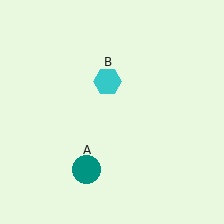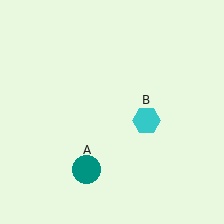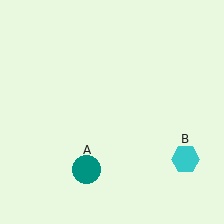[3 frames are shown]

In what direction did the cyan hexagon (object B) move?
The cyan hexagon (object B) moved down and to the right.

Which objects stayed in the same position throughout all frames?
Teal circle (object A) remained stationary.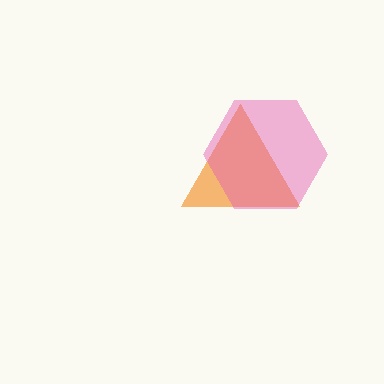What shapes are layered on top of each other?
The layered shapes are: an orange triangle, a pink hexagon.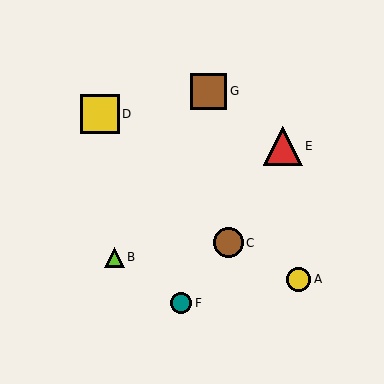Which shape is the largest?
The red triangle (labeled E) is the largest.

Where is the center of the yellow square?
The center of the yellow square is at (100, 114).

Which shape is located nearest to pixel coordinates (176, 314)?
The teal circle (labeled F) at (181, 303) is nearest to that location.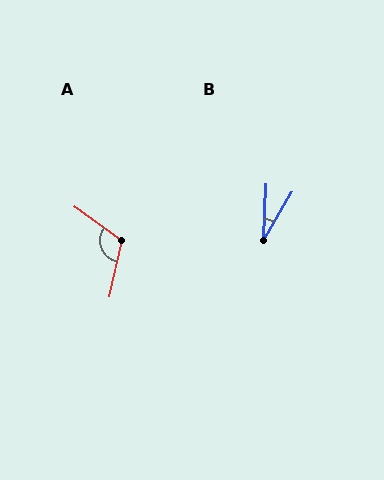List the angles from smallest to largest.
B (28°), A (113°).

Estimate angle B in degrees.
Approximately 28 degrees.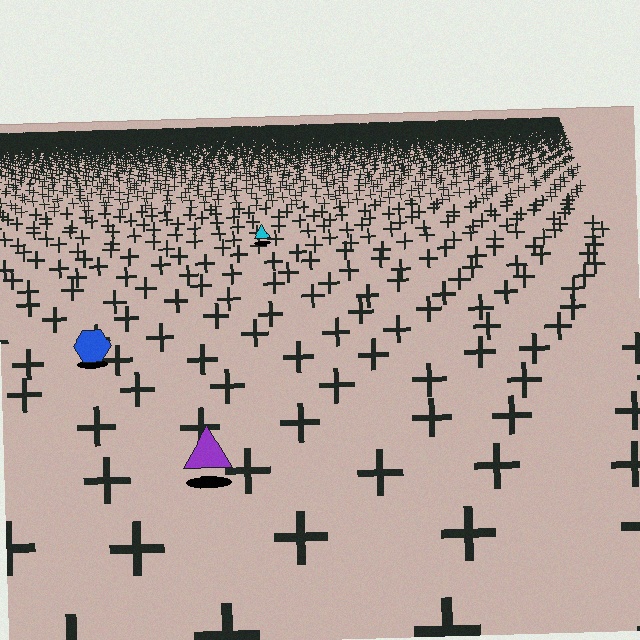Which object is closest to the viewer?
The purple triangle is closest. The texture marks near it are larger and more spread out.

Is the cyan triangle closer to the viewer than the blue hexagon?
No. The blue hexagon is closer — you can tell from the texture gradient: the ground texture is coarser near it.